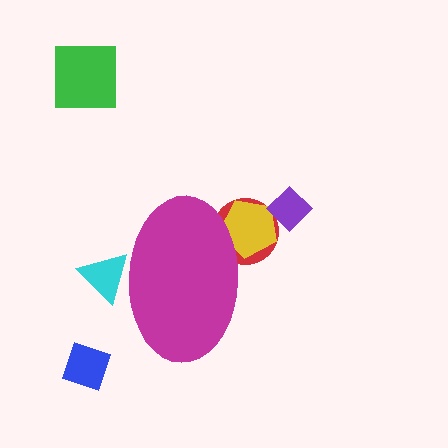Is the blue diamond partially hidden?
No, the blue diamond is fully visible.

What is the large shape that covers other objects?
A magenta ellipse.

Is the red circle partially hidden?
Yes, the red circle is partially hidden behind the magenta ellipse.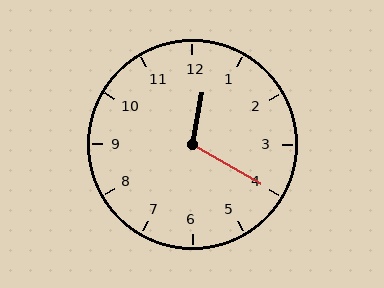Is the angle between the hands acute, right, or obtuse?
It is obtuse.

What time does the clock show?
12:20.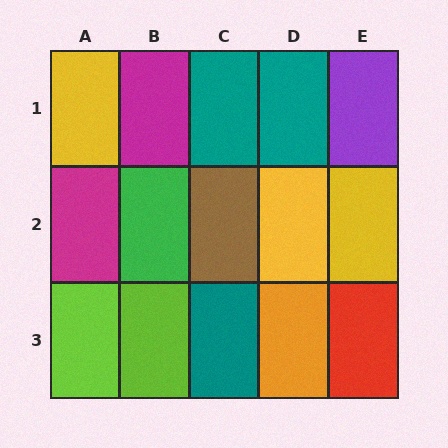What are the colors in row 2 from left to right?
Magenta, green, brown, yellow, yellow.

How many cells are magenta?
2 cells are magenta.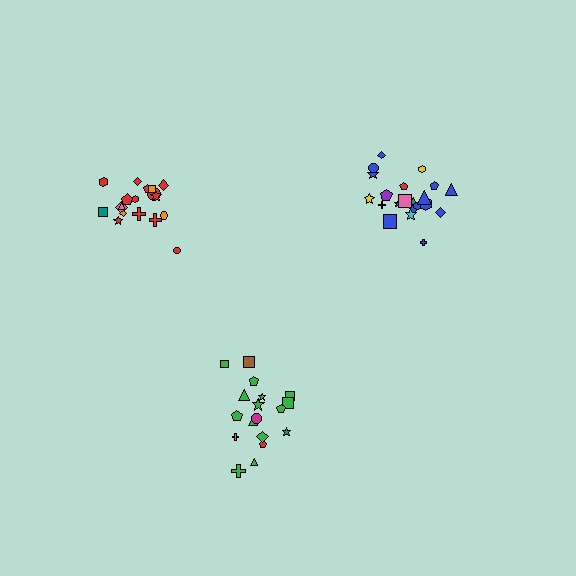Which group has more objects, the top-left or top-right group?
The top-right group.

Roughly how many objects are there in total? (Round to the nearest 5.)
Roughly 60 objects in total.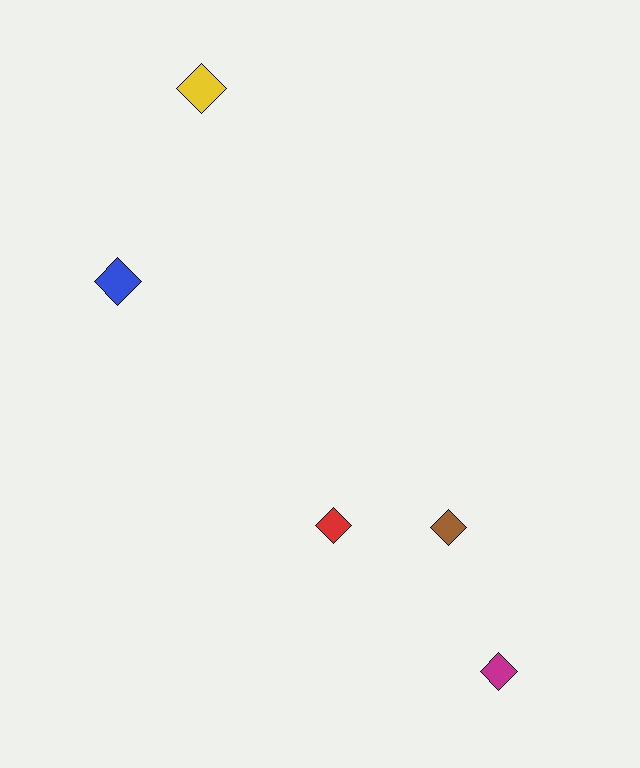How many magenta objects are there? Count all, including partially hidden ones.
There is 1 magenta object.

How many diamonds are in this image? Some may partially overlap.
There are 5 diamonds.